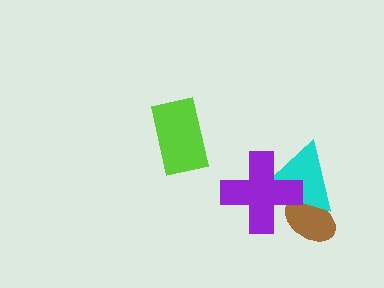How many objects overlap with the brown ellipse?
2 objects overlap with the brown ellipse.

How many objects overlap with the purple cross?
2 objects overlap with the purple cross.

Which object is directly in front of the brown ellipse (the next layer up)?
The cyan triangle is directly in front of the brown ellipse.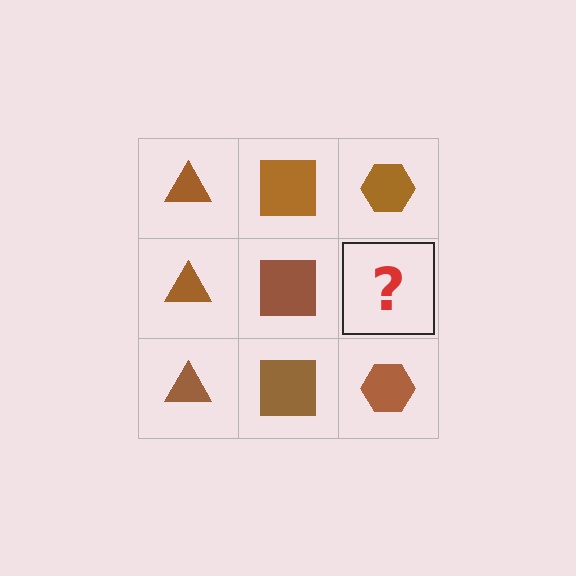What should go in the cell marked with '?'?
The missing cell should contain a brown hexagon.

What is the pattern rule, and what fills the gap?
The rule is that each column has a consistent shape. The gap should be filled with a brown hexagon.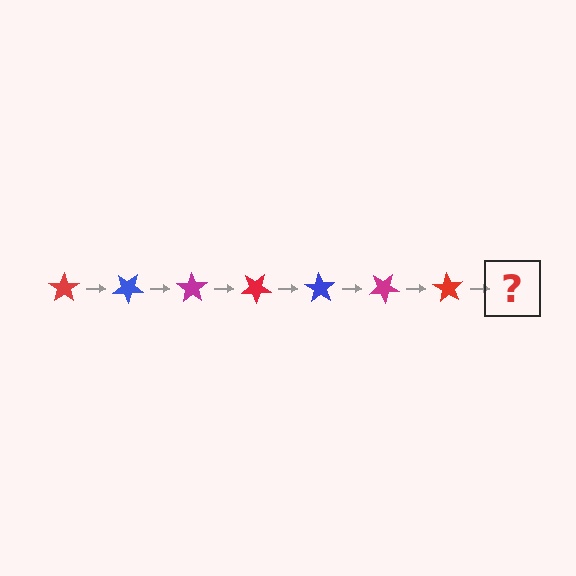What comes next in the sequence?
The next element should be a blue star, rotated 245 degrees from the start.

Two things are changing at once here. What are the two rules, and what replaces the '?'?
The two rules are that it rotates 35 degrees each step and the color cycles through red, blue, and magenta. The '?' should be a blue star, rotated 245 degrees from the start.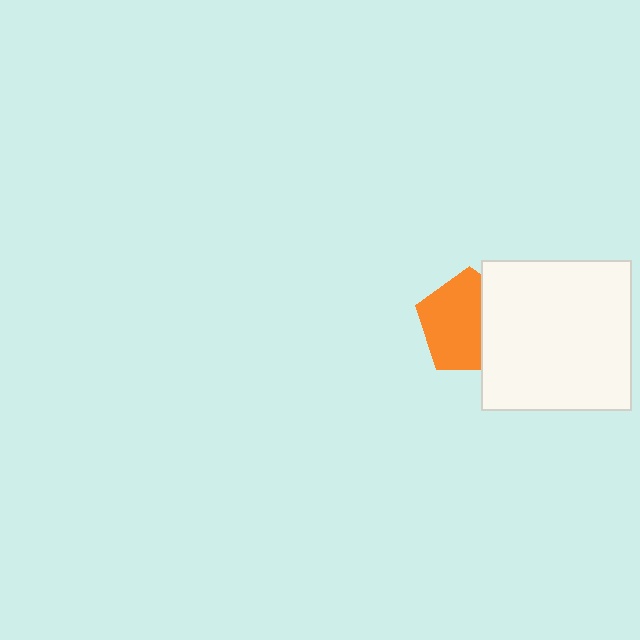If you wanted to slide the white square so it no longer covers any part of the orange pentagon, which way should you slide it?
Slide it right — that is the most direct way to separate the two shapes.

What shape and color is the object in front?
The object in front is a white square.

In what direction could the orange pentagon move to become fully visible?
The orange pentagon could move left. That would shift it out from behind the white square entirely.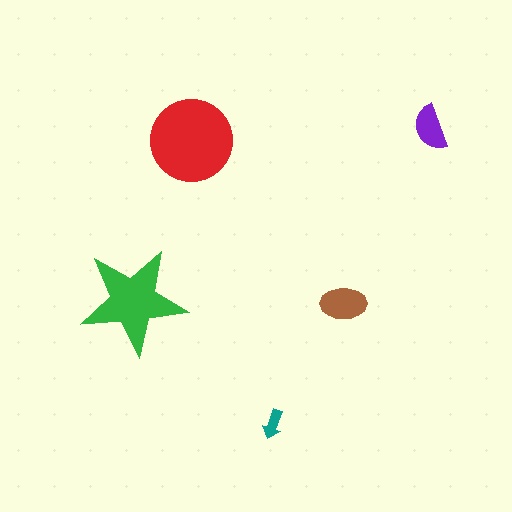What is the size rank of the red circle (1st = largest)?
1st.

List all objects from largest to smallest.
The red circle, the green star, the brown ellipse, the purple semicircle, the teal arrow.